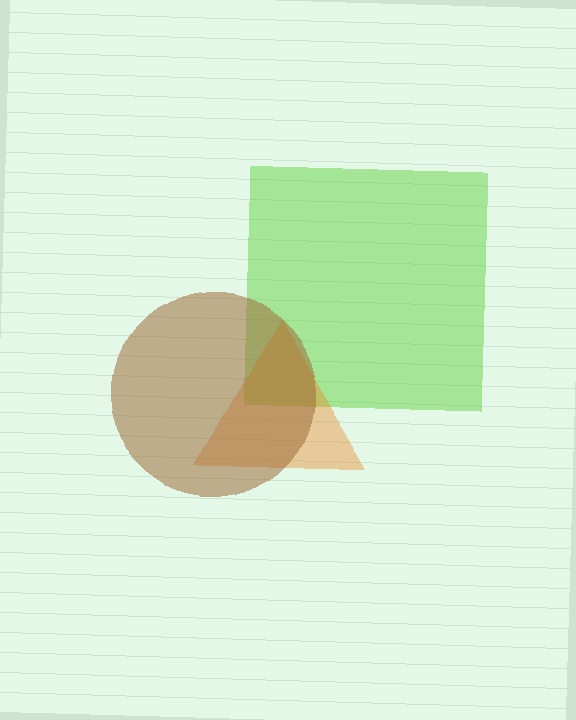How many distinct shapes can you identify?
There are 3 distinct shapes: a lime square, an orange triangle, a brown circle.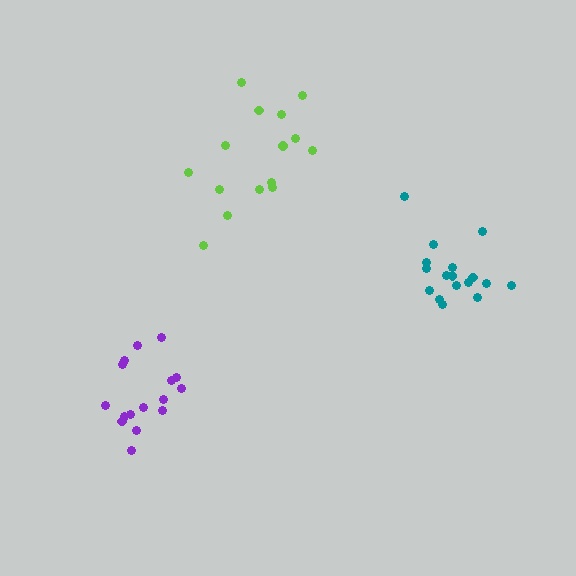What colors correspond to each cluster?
The clusters are colored: teal, purple, lime.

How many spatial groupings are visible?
There are 3 spatial groupings.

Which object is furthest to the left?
The purple cluster is leftmost.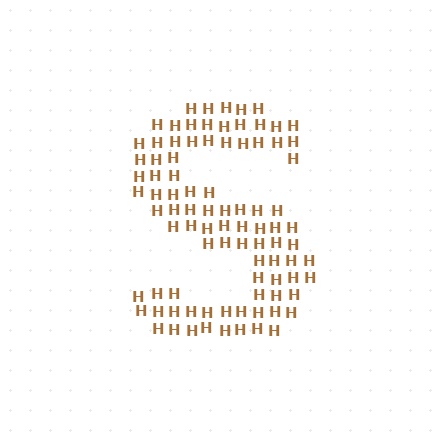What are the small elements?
The small elements are letter H's.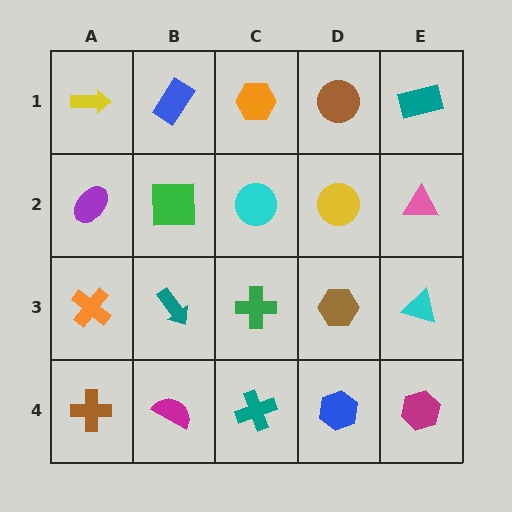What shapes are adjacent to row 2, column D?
A brown circle (row 1, column D), a brown hexagon (row 3, column D), a cyan circle (row 2, column C), a pink triangle (row 2, column E).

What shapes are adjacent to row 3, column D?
A yellow circle (row 2, column D), a blue hexagon (row 4, column D), a green cross (row 3, column C), a cyan triangle (row 3, column E).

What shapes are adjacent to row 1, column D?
A yellow circle (row 2, column D), an orange hexagon (row 1, column C), a teal rectangle (row 1, column E).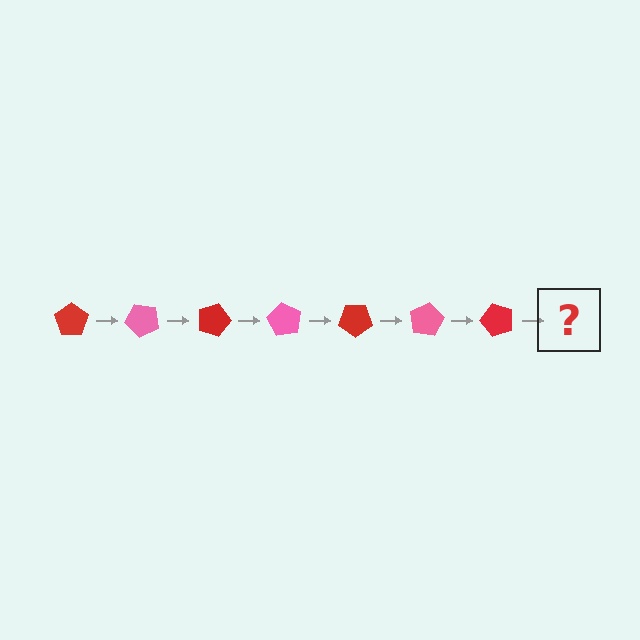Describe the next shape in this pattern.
It should be a pink pentagon, rotated 315 degrees from the start.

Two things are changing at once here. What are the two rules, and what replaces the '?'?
The two rules are that it rotates 45 degrees each step and the color cycles through red and pink. The '?' should be a pink pentagon, rotated 315 degrees from the start.